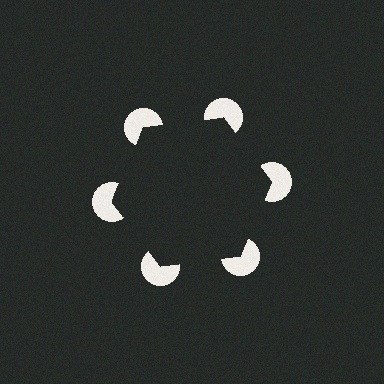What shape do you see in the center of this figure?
An illusory hexagon — its edges are inferred from the aligned wedge cuts in the pac-man discs, not physically drawn.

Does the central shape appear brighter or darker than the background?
It typically appears slightly darker than the background, even though no actual brightness change is drawn.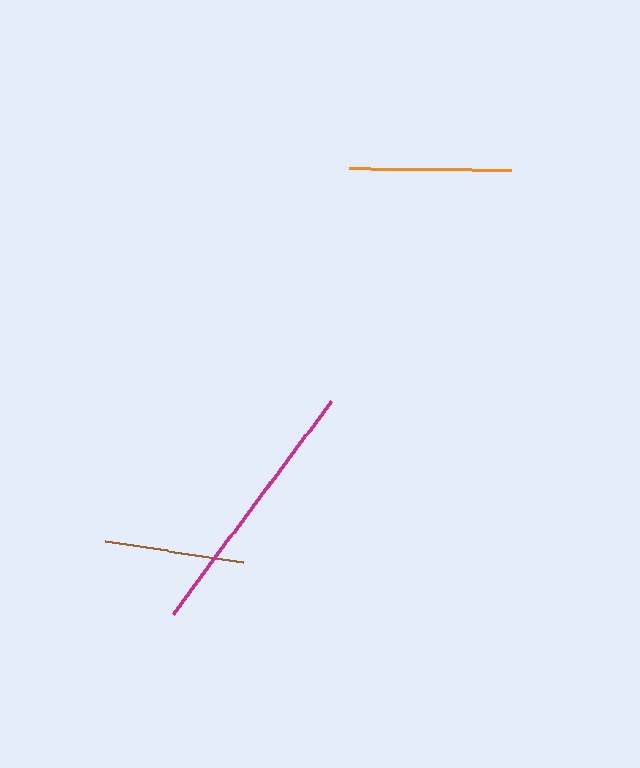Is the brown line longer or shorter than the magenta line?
The magenta line is longer than the brown line.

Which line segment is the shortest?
The brown line is the shortest at approximately 139 pixels.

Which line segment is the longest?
The magenta line is the longest at approximately 265 pixels.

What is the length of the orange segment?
The orange segment is approximately 162 pixels long.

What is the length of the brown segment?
The brown segment is approximately 139 pixels long.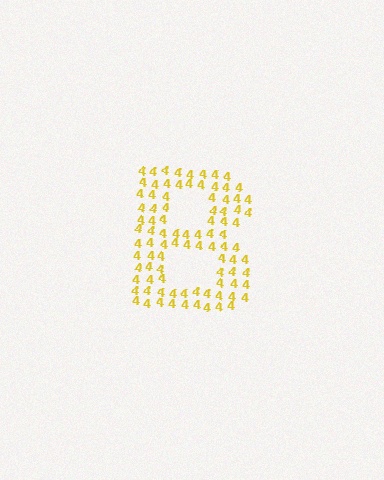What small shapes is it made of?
It is made of small digit 4's.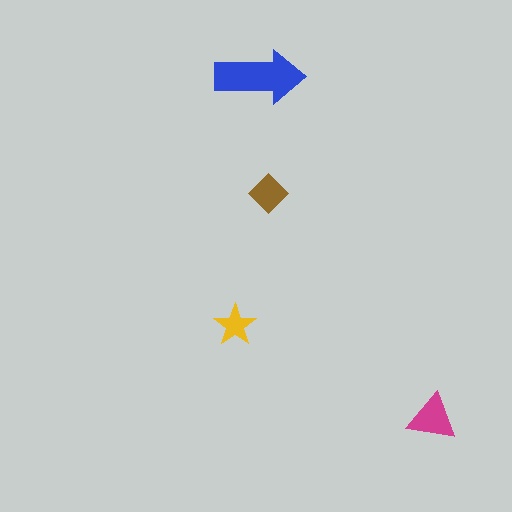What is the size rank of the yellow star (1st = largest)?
4th.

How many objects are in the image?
There are 4 objects in the image.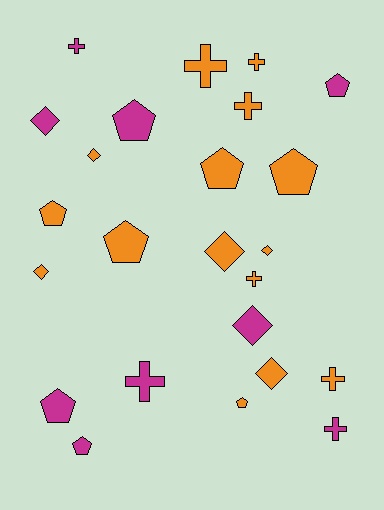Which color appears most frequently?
Orange, with 15 objects.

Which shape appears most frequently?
Pentagon, with 9 objects.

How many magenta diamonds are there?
There are 2 magenta diamonds.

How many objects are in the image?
There are 24 objects.